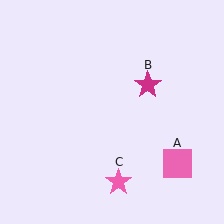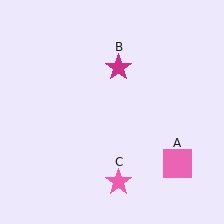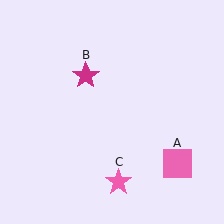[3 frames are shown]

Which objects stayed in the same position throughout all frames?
Pink square (object A) and pink star (object C) remained stationary.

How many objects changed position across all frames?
1 object changed position: magenta star (object B).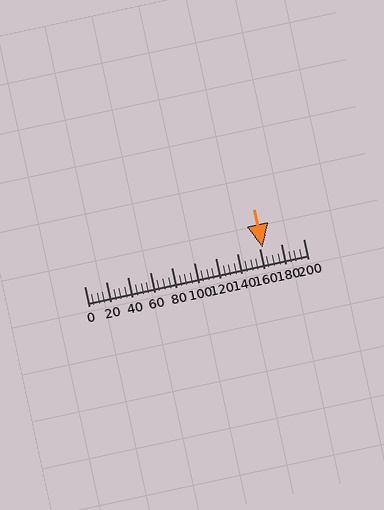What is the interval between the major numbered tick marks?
The major tick marks are spaced 20 units apart.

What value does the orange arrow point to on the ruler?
The orange arrow points to approximately 163.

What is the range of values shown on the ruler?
The ruler shows values from 0 to 200.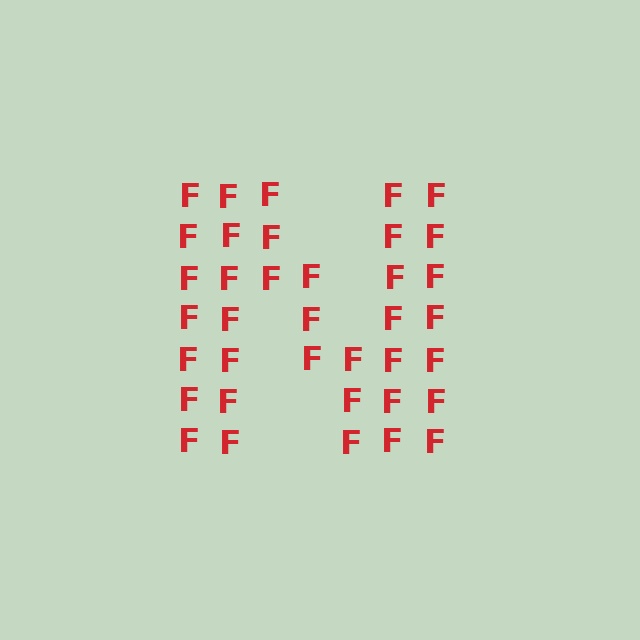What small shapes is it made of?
It is made of small letter F's.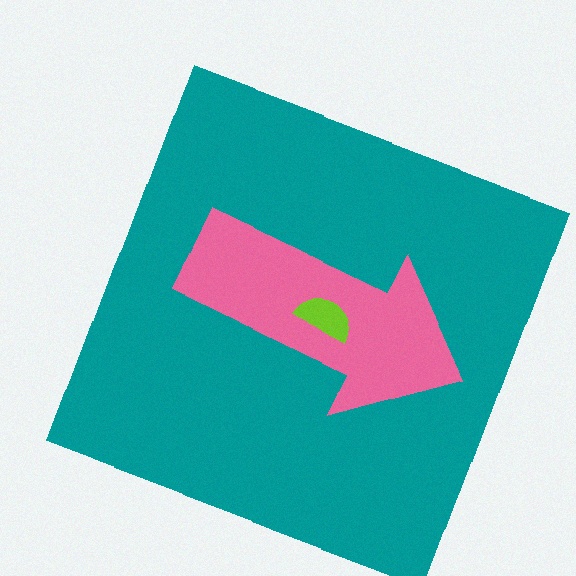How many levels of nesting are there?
3.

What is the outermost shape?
The teal square.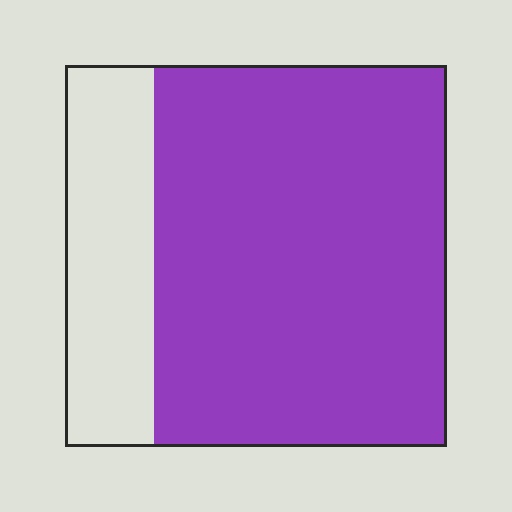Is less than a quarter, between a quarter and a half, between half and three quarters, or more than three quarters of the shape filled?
More than three quarters.